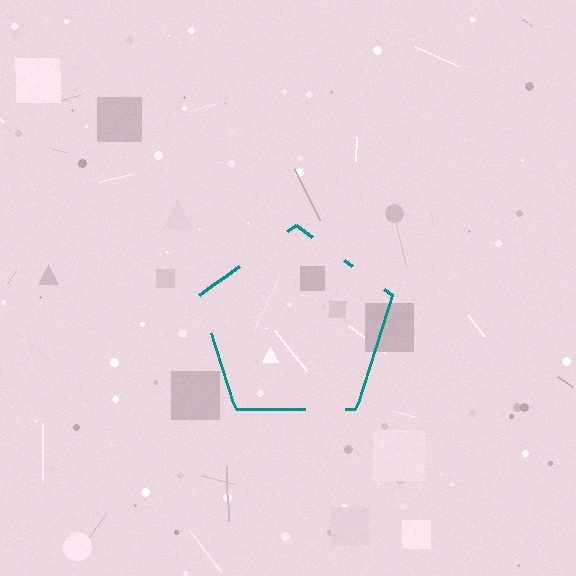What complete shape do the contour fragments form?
The contour fragments form a pentagon.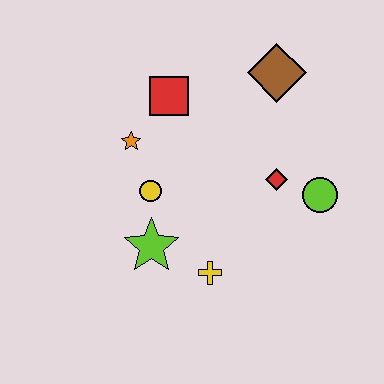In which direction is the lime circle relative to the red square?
The lime circle is to the right of the red square.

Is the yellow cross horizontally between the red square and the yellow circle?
No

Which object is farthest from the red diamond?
The orange star is farthest from the red diamond.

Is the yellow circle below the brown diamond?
Yes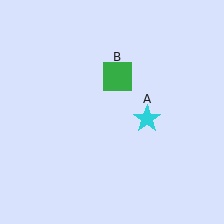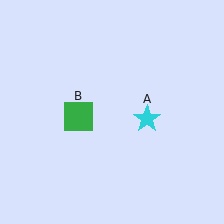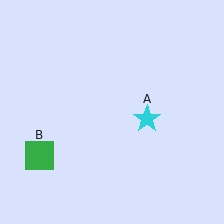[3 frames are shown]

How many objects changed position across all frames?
1 object changed position: green square (object B).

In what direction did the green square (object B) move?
The green square (object B) moved down and to the left.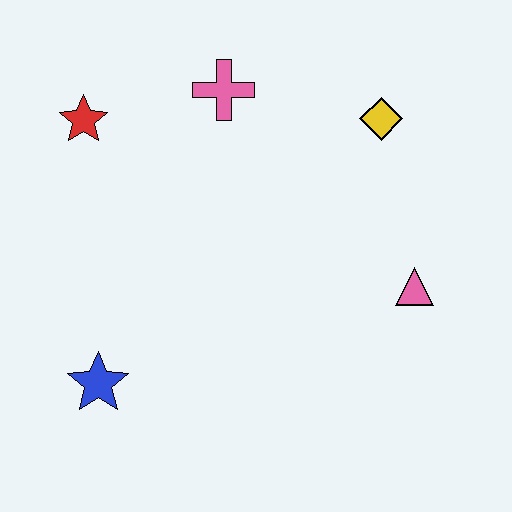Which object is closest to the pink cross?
The red star is closest to the pink cross.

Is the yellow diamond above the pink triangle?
Yes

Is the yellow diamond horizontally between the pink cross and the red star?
No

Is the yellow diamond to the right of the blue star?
Yes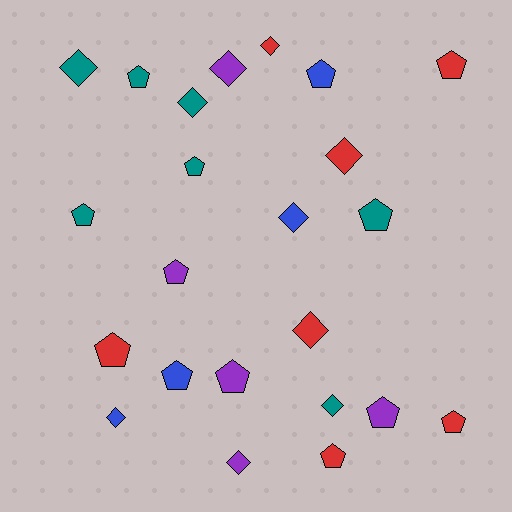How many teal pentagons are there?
There are 4 teal pentagons.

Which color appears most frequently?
Red, with 7 objects.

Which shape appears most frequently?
Pentagon, with 13 objects.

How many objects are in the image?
There are 23 objects.